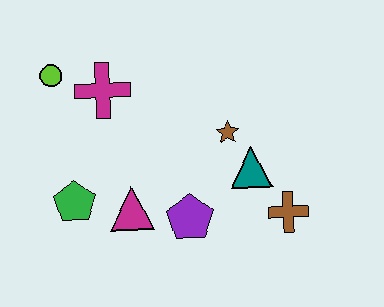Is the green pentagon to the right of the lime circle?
Yes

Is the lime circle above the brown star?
Yes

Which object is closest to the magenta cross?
The lime circle is closest to the magenta cross.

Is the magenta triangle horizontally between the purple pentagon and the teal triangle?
No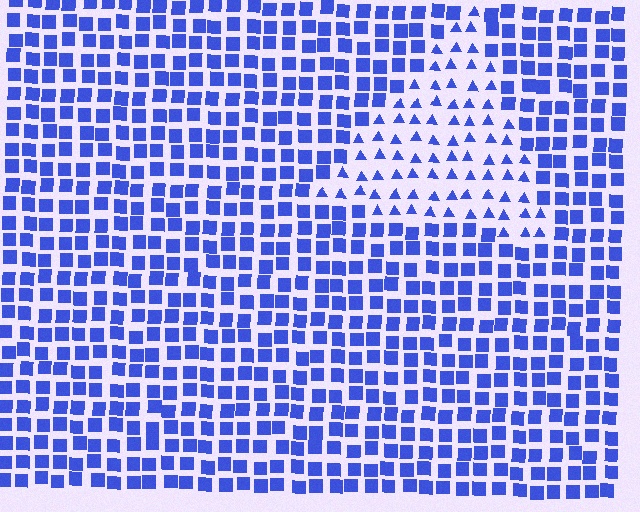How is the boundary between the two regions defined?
The boundary is defined by a change in element shape: triangles inside vs. squares outside. All elements share the same color and spacing.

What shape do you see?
I see a triangle.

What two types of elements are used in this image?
The image uses triangles inside the triangle region and squares outside it.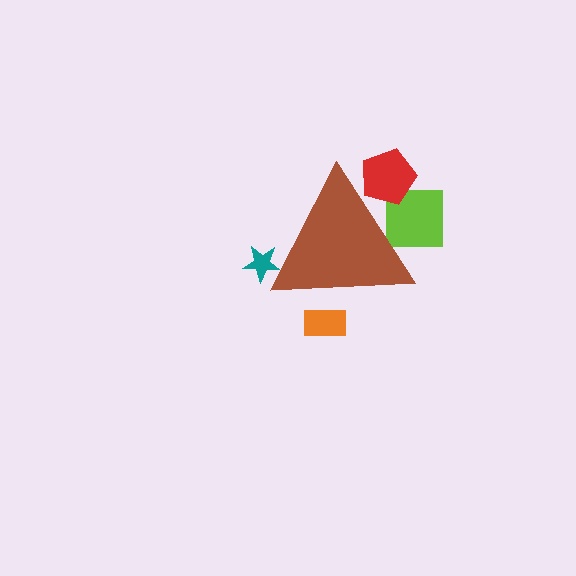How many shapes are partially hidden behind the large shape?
4 shapes are partially hidden.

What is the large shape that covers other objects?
A brown triangle.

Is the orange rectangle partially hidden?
Yes, the orange rectangle is partially hidden behind the brown triangle.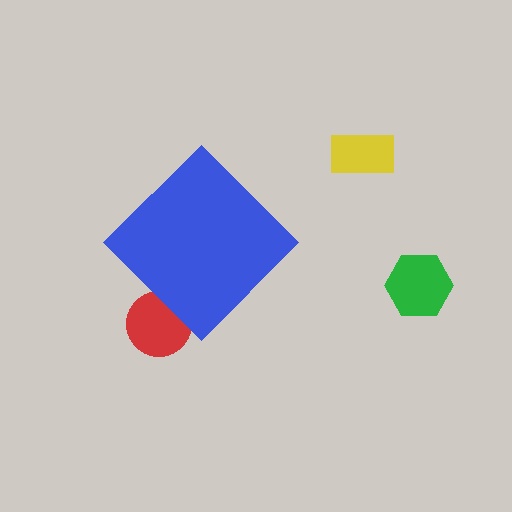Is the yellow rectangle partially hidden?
No, the yellow rectangle is fully visible.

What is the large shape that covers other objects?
A blue diamond.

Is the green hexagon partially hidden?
No, the green hexagon is fully visible.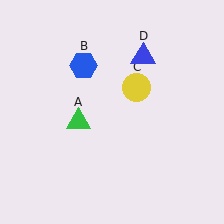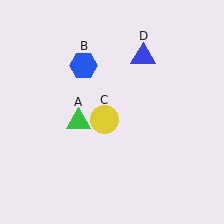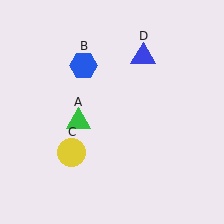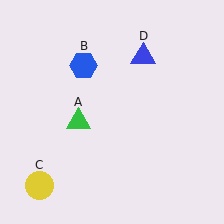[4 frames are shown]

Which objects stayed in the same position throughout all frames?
Green triangle (object A) and blue hexagon (object B) and blue triangle (object D) remained stationary.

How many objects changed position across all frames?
1 object changed position: yellow circle (object C).